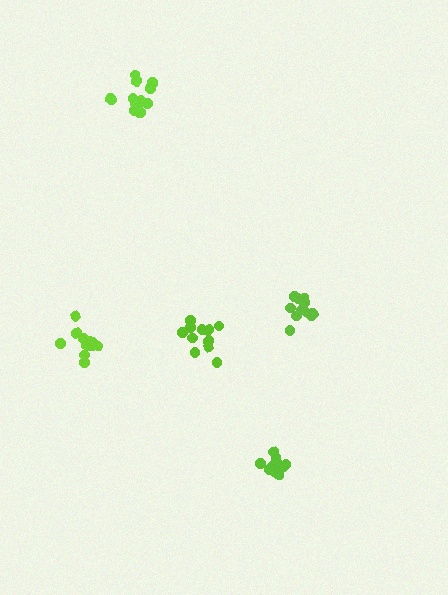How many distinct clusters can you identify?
There are 5 distinct clusters.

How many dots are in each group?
Group 1: 12 dots, Group 2: 15 dots, Group 3: 11 dots, Group 4: 11 dots, Group 5: 11 dots (60 total).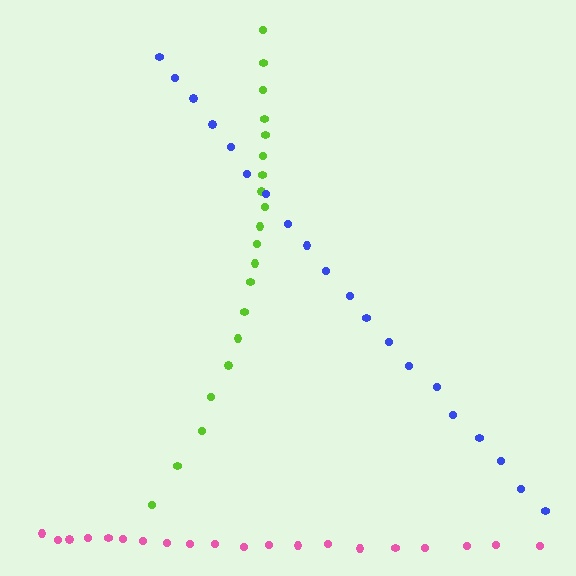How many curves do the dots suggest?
There are 3 distinct paths.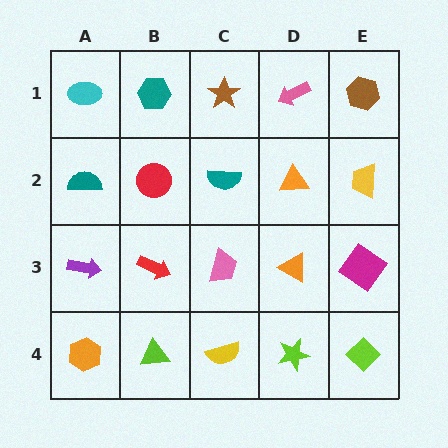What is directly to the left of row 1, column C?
A teal hexagon.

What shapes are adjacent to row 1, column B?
A red circle (row 2, column B), a cyan ellipse (row 1, column A), a brown star (row 1, column C).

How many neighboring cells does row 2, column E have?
3.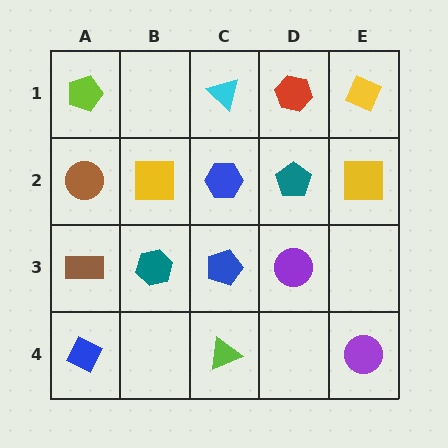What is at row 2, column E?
A yellow square.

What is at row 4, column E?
A purple circle.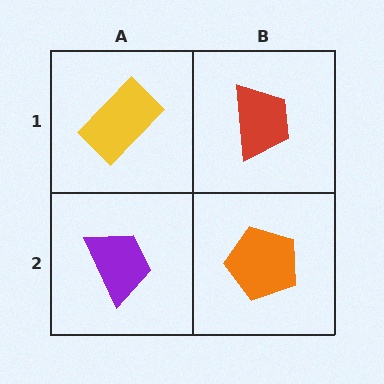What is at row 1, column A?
A yellow rectangle.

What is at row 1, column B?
A red trapezoid.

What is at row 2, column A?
A purple trapezoid.